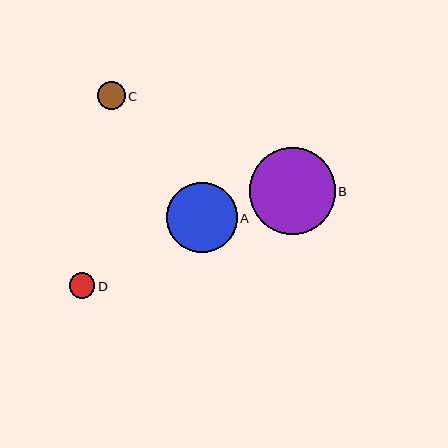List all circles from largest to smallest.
From largest to smallest: B, A, C, D.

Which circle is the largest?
Circle B is the largest with a size of approximately 86 pixels.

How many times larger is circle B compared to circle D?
Circle B is approximately 3.4 times the size of circle D.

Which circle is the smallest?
Circle D is the smallest with a size of approximately 26 pixels.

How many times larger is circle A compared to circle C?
Circle A is approximately 2.5 times the size of circle C.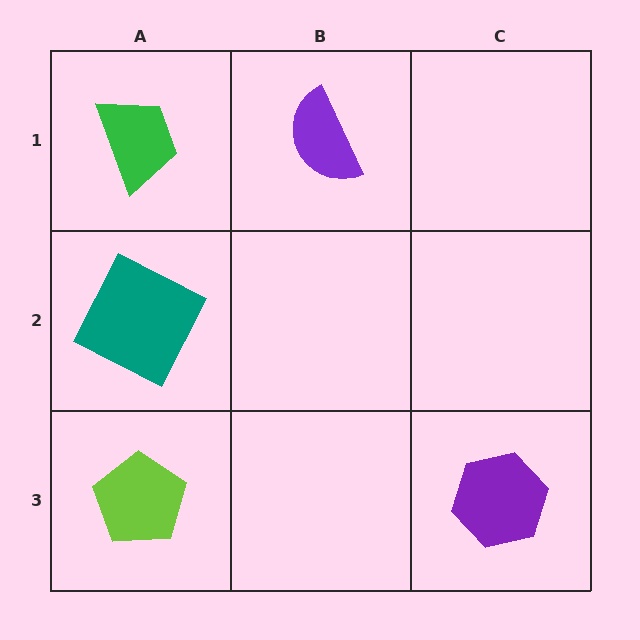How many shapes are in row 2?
1 shape.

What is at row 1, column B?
A purple semicircle.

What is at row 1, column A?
A green trapezoid.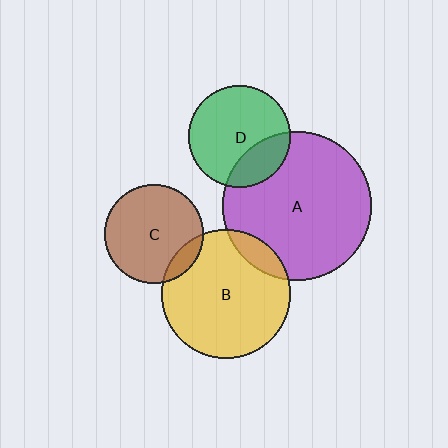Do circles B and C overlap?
Yes.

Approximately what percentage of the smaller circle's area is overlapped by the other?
Approximately 10%.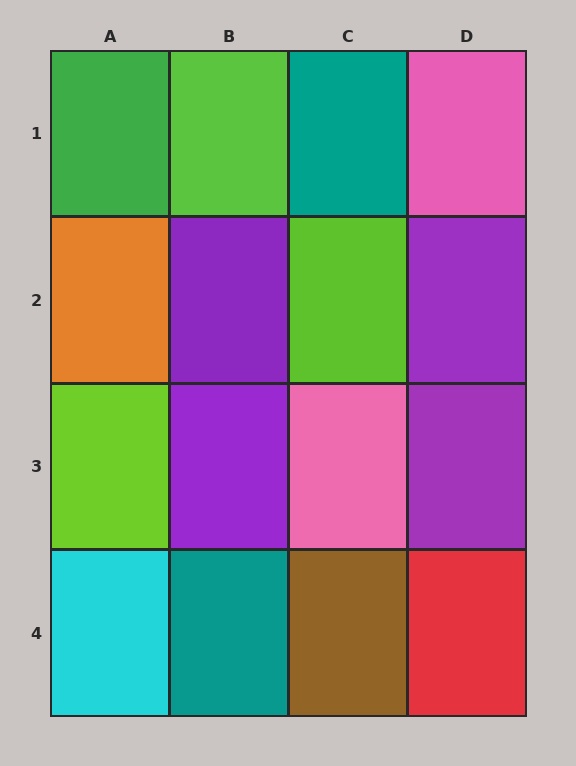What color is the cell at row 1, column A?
Green.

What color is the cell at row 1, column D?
Pink.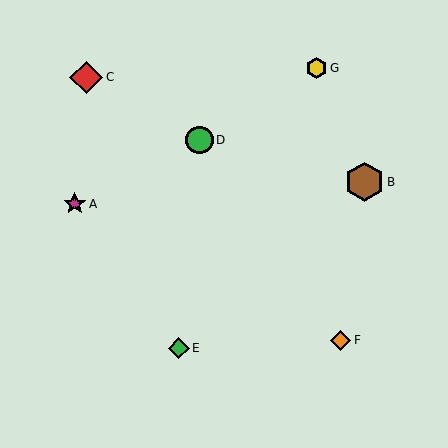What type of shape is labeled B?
Shape B is a brown hexagon.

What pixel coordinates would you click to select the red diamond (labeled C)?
Click at (86, 77) to select the red diamond C.